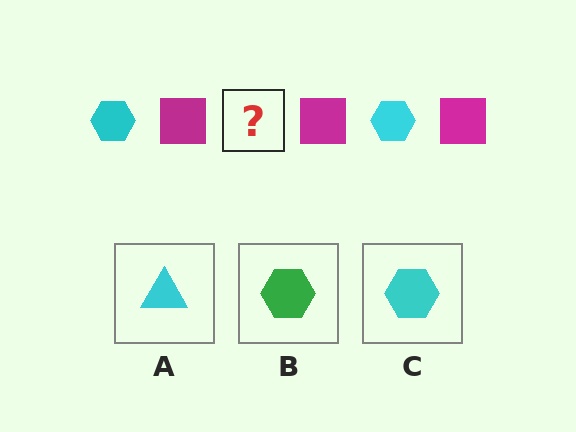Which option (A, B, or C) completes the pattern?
C.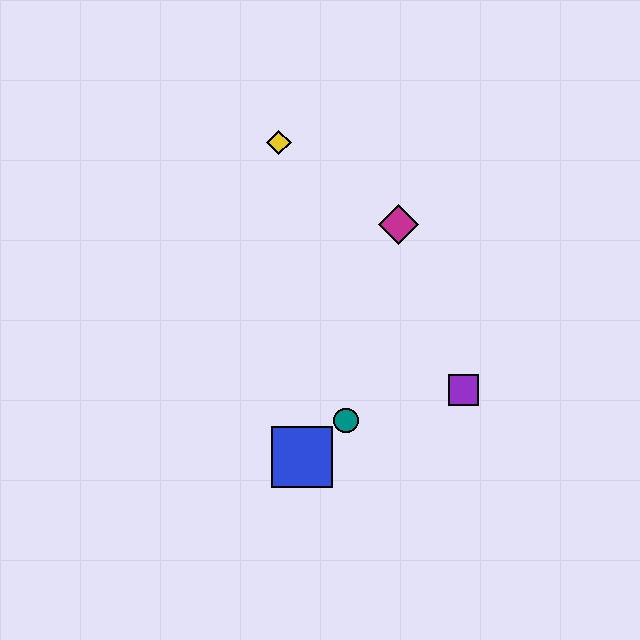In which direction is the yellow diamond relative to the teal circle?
The yellow diamond is above the teal circle.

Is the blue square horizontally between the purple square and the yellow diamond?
Yes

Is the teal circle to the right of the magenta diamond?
No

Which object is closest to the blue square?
The teal circle is closest to the blue square.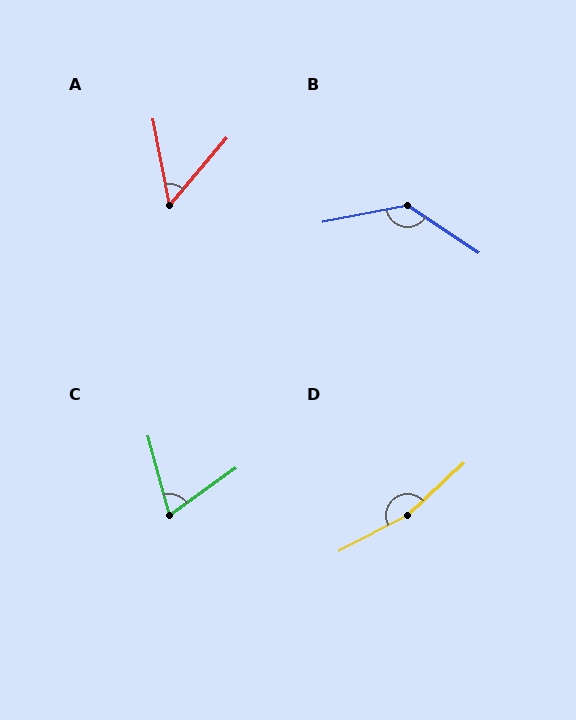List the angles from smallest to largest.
A (51°), C (69°), B (135°), D (164°).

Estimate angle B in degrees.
Approximately 135 degrees.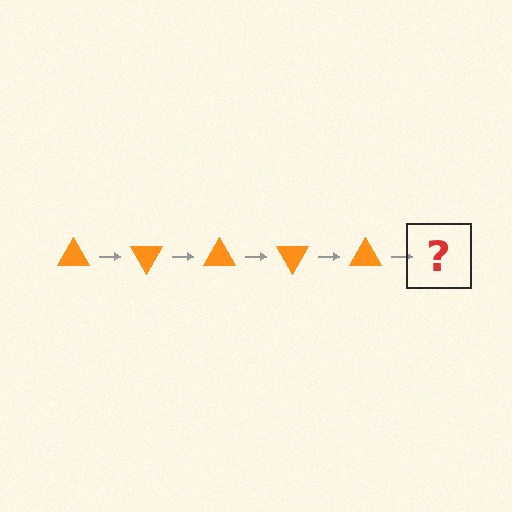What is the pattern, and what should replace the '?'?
The pattern is that the triangle rotates 60 degrees each step. The '?' should be an orange triangle rotated 300 degrees.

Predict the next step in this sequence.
The next step is an orange triangle rotated 300 degrees.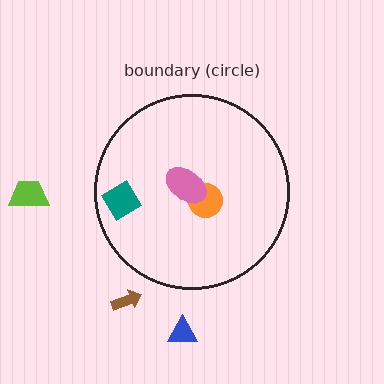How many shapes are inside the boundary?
3 inside, 3 outside.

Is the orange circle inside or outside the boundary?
Inside.